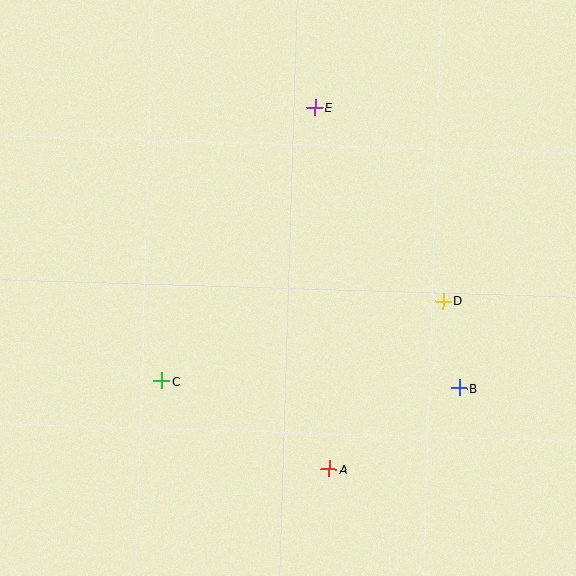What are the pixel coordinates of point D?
Point D is at (443, 301).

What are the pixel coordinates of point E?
Point E is at (315, 108).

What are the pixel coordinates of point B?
Point B is at (459, 388).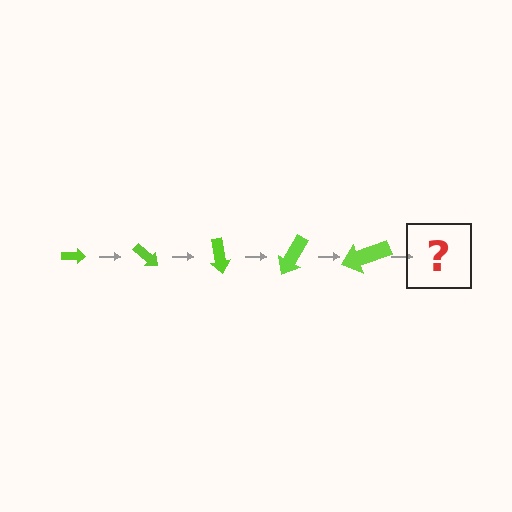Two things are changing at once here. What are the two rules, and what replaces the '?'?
The two rules are that the arrow grows larger each step and it rotates 40 degrees each step. The '?' should be an arrow, larger than the previous one and rotated 200 degrees from the start.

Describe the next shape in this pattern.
It should be an arrow, larger than the previous one and rotated 200 degrees from the start.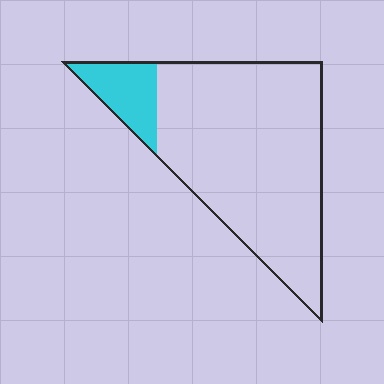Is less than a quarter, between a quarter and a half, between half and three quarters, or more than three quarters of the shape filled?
Less than a quarter.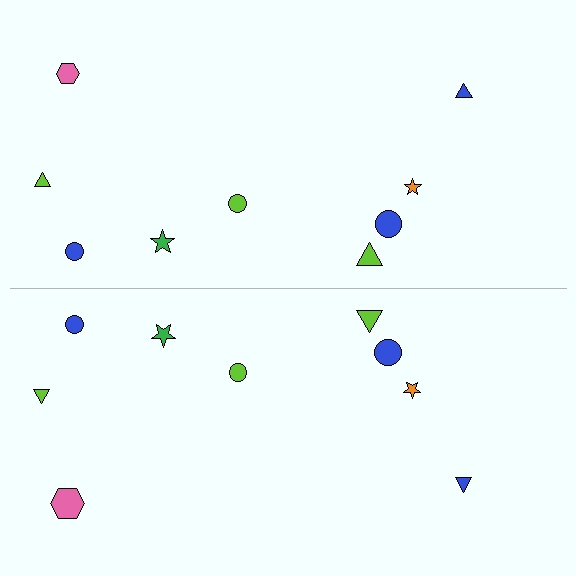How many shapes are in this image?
There are 18 shapes in this image.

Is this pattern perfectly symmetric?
No, the pattern is not perfectly symmetric. The pink hexagon on the bottom side has a different size than its mirror counterpart.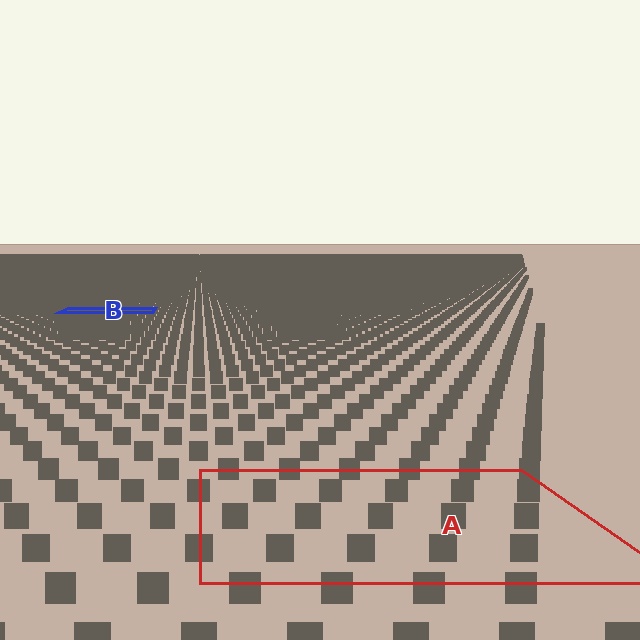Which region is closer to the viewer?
Region A is closer. The texture elements there are larger and more spread out.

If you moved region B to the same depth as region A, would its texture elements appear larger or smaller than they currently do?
They would appear larger. At a closer depth, the same texture elements are projected at a bigger on-screen size.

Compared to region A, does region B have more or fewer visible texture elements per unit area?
Region B has more texture elements per unit area — they are packed more densely because it is farther away.